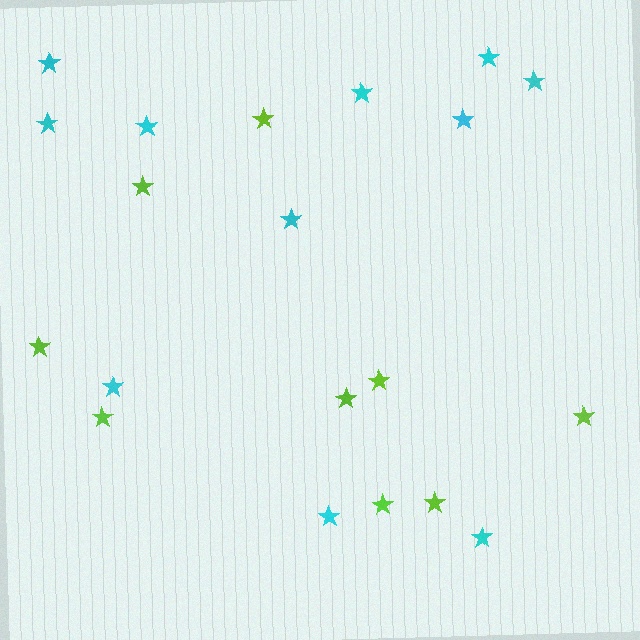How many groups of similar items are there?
There are 2 groups: one group of cyan stars (11) and one group of lime stars (9).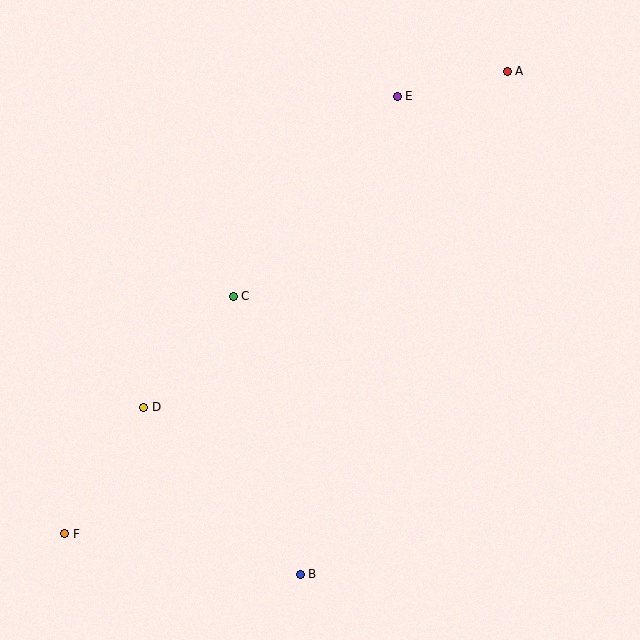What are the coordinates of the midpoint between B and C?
The midpoint between B and C is at (267, 435).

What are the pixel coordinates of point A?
Point A is at (507, 71).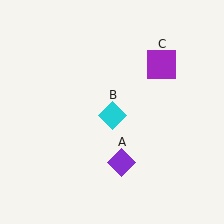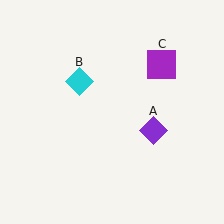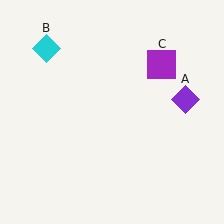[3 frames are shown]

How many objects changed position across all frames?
2 objects changed position: purple diamond (object A), cyan diamond (object B).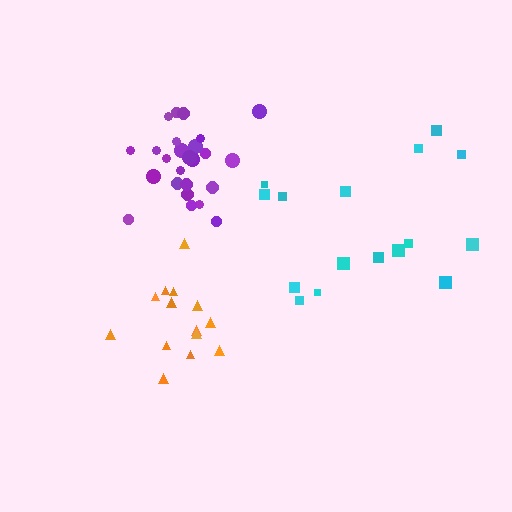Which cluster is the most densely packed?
Purple.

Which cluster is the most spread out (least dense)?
Cyan.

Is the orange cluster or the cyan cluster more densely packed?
Orange.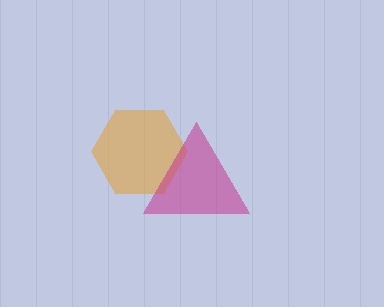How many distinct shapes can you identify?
There are 2 distinct shapes: an orange hexagon, a magenta triangle.